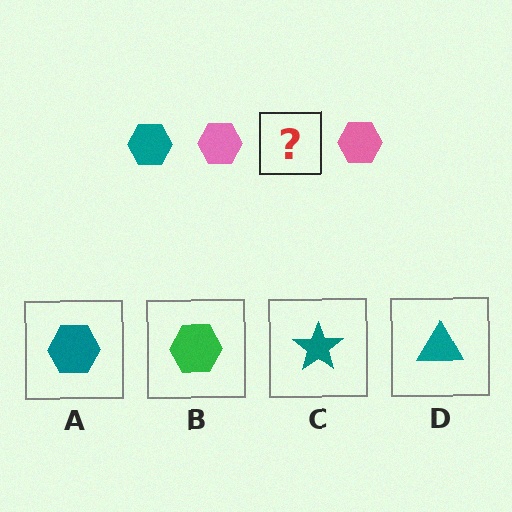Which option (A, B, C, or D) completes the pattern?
A.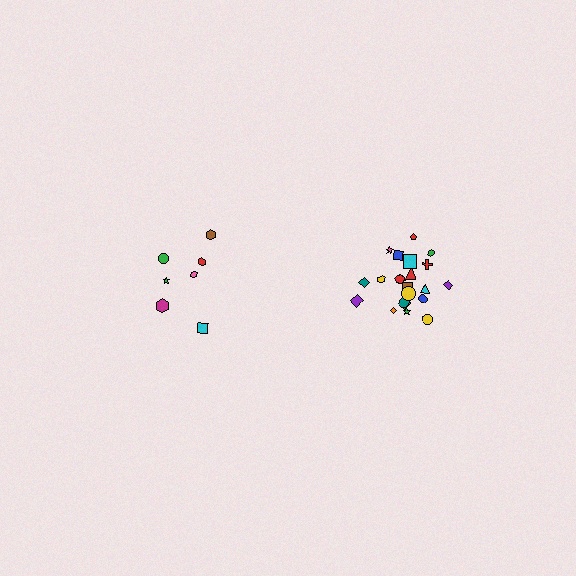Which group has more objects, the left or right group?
The right group.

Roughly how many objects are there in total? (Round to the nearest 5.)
Roughly 30 objects in total.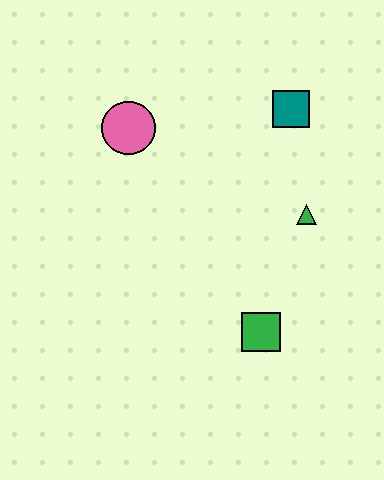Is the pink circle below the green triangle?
No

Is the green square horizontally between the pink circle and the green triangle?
Yes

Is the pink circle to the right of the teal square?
No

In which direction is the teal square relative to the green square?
The teal square is above the green square.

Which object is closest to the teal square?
The green triangle is closest to the teal square.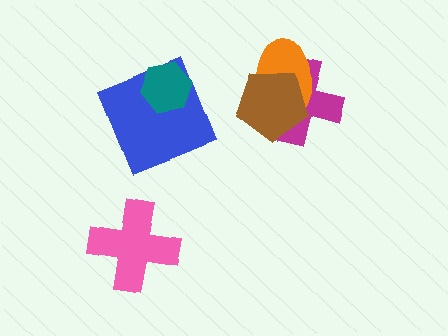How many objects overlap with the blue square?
1 object overlaps with the blue square.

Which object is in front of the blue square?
The teal hexagon is in front of the blue square.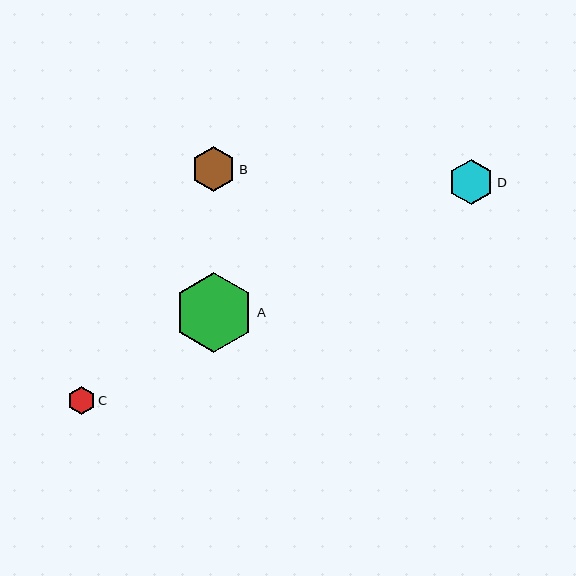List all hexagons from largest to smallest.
From largest to smallest: A, D, B, C.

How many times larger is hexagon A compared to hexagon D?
Hexagon A is approximately 1.8 times the size of hexagon D.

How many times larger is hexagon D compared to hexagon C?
Hexagon D is approximately 1.6 times the size of hexagon C.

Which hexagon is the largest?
Hexagon A is the largest with a size of approximately 80 pixels.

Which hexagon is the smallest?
Hexagon C is the smallest with a size of approximately 28 pixels.